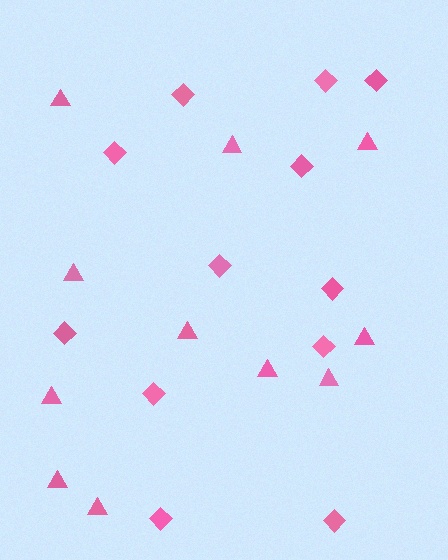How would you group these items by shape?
There are 2 groups: one group of diamonds (12) and one group of triangles (11).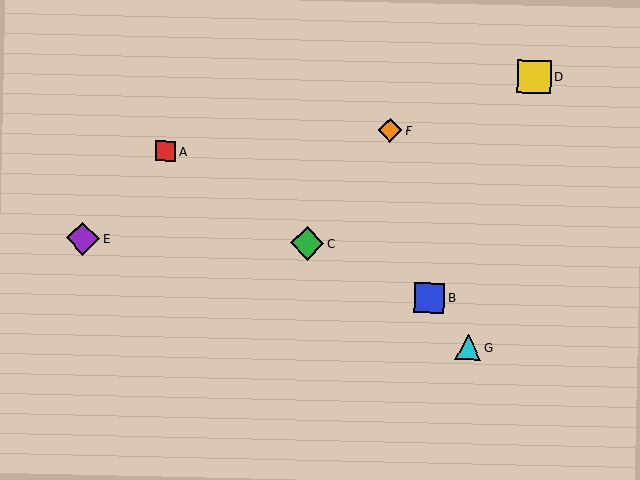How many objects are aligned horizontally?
2 objects (C, E) are aligned horizontally.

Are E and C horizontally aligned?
Yes, both are at y≈238.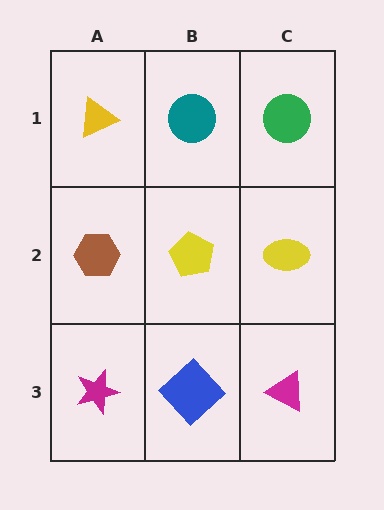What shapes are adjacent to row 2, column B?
A teal circle (row 1, column B), a blue diamond (row 3, column B), a brown hexagon (row 2, column A), a yellow ellipse (row 2, column C).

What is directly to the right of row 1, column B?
A green circle.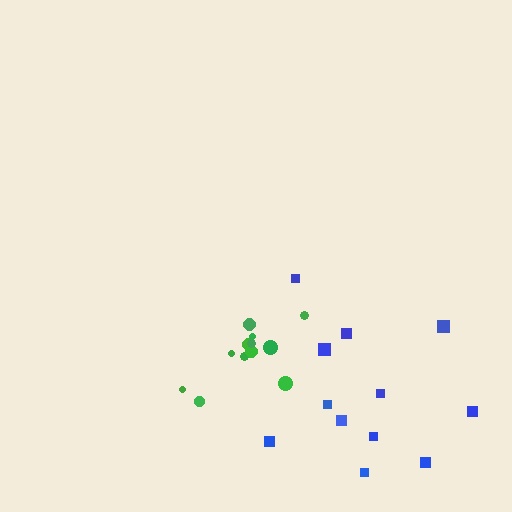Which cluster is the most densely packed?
Green.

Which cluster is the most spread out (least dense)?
Blue.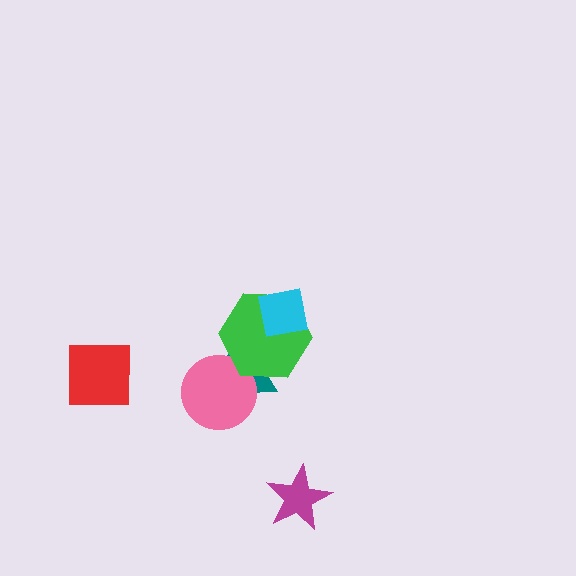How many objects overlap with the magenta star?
0 objects overlap with the magenta star.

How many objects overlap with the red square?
0 objects overlap with the red square.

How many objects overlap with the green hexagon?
3 objects overlap with the green hexagon.